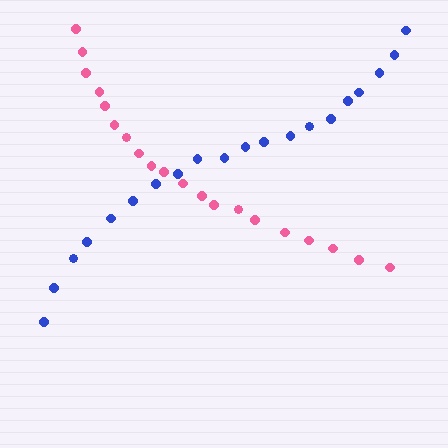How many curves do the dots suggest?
There are 2 distinct paths.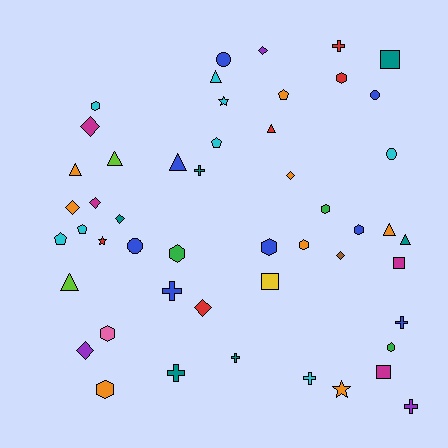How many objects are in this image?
There are 50 objects.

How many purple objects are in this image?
There are 3 purple objects.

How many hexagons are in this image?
There are 10 hexagons.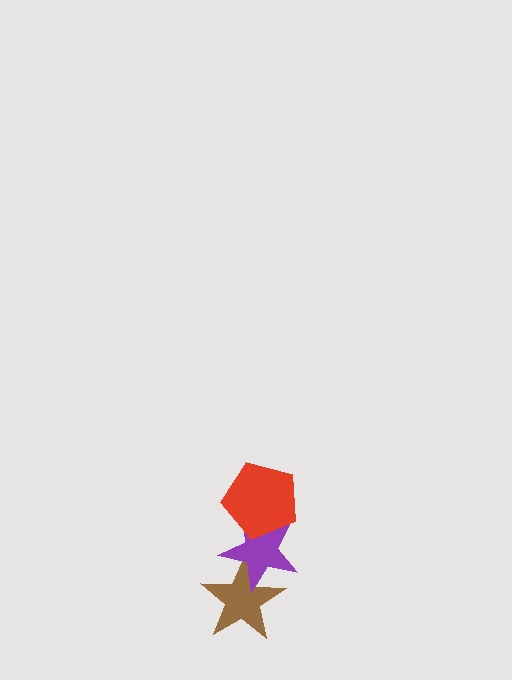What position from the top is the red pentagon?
The red pentagon is 1st from the top.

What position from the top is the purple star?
The purple star is 2nd from the top.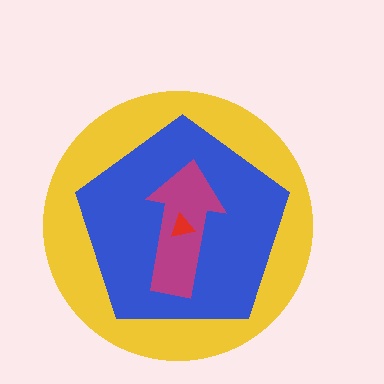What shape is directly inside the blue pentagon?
The magenta arrow.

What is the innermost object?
The red triangle.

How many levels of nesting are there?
4.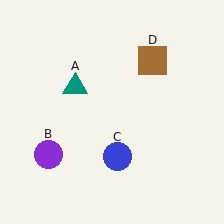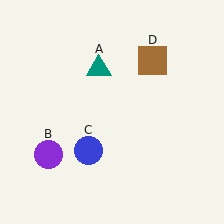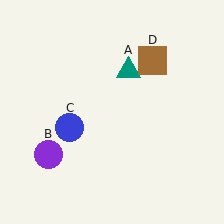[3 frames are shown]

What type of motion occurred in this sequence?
The teal triangle (object A), blue circle (object C) rotated clockwise around the center of the scene.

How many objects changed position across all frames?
2 objects changed position: teal triangle (object A), blue circle (object C).